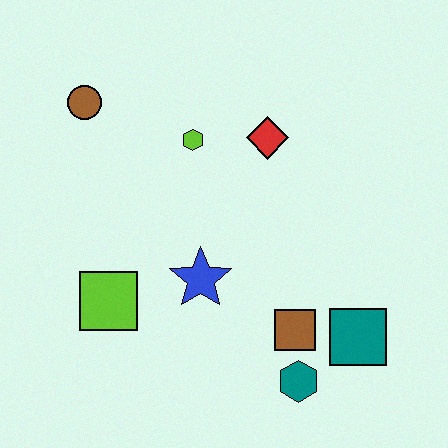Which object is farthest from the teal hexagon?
The brown circle is farthest from the teal hexagon.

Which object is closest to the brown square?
The teal hexagon is closest to the brown square.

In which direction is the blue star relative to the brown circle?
The blue star is below the brown circle.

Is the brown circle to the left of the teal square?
Yes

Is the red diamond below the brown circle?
Yes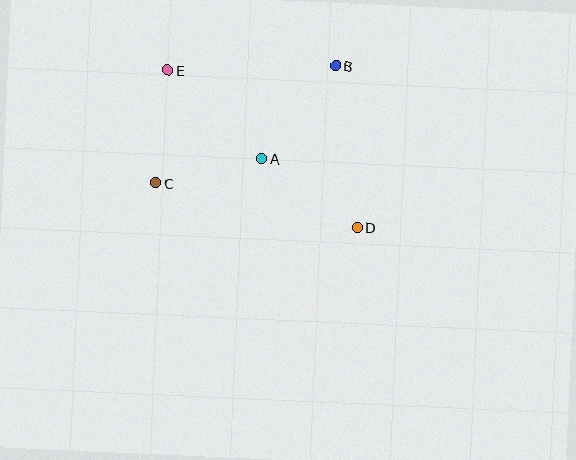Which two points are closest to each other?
Points A and C are closest to each other.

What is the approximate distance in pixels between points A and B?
The distance between A and B is approximately 119 pixels.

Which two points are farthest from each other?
Points D and E are farthest from each other.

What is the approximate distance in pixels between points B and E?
The distance between B and E is approximately 168 pixels.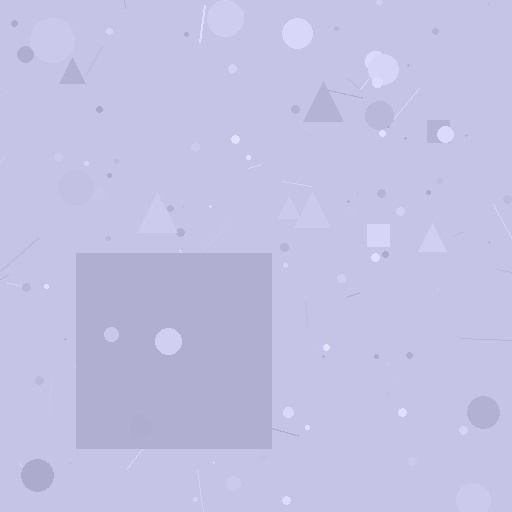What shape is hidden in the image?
A square is hidden in the image.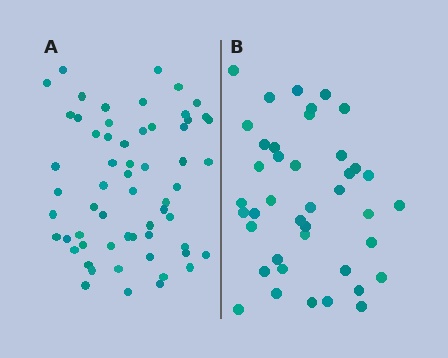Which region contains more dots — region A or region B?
Region A (the left region) has more dots.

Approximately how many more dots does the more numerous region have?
Region A has approximately 20 more dots than region B.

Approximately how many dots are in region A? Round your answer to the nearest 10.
About 60 dots.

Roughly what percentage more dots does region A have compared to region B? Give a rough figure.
About 45% more.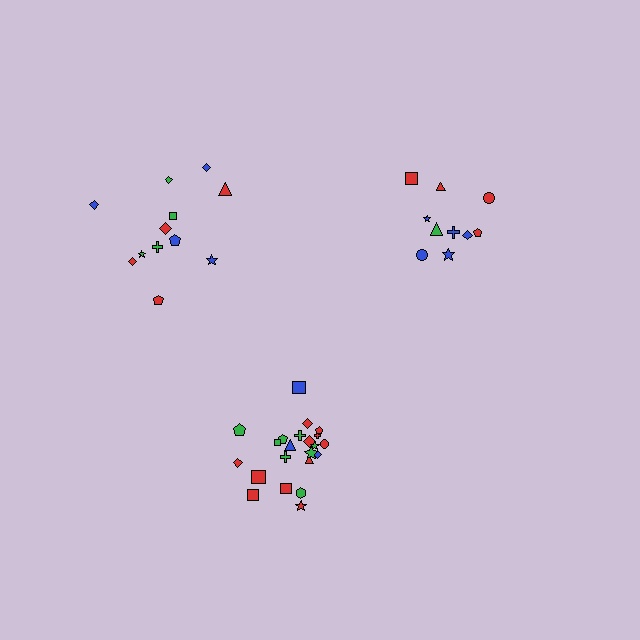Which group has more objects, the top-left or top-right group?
The top-left group.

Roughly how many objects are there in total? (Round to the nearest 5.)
Roughly 45 objects in total.